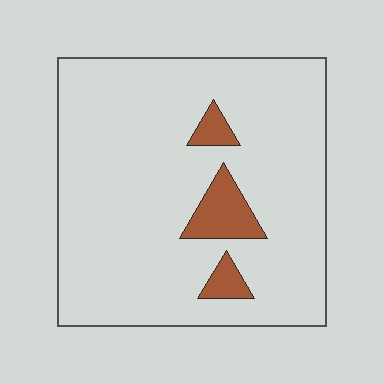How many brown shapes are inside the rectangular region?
3.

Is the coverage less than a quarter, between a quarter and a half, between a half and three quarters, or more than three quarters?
Less than a quarter.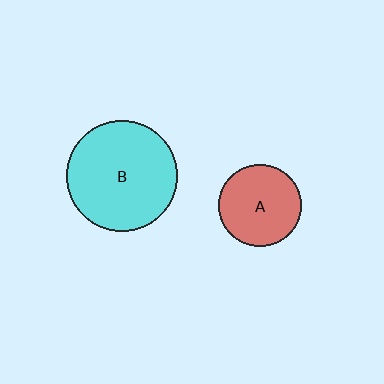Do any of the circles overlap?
No, none of the circles overlap.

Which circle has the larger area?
Circle B (cyan).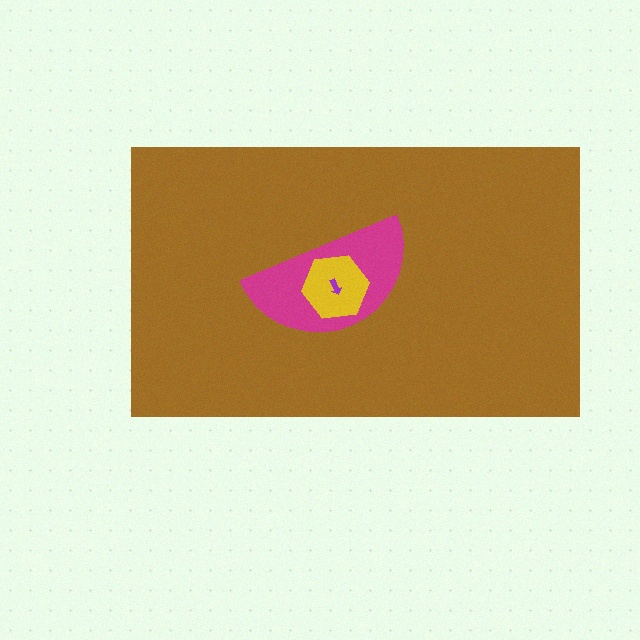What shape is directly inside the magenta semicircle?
The yellow hexagon.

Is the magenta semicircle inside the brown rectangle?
Yes.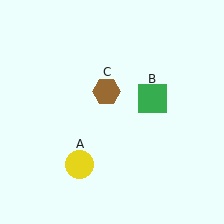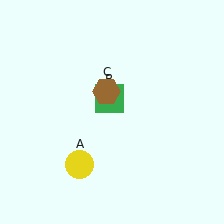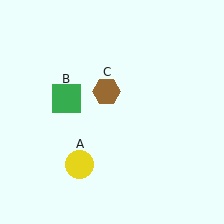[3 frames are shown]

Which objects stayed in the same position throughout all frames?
Yellow circle (object A) and brown hexagon (object C) remained stationary.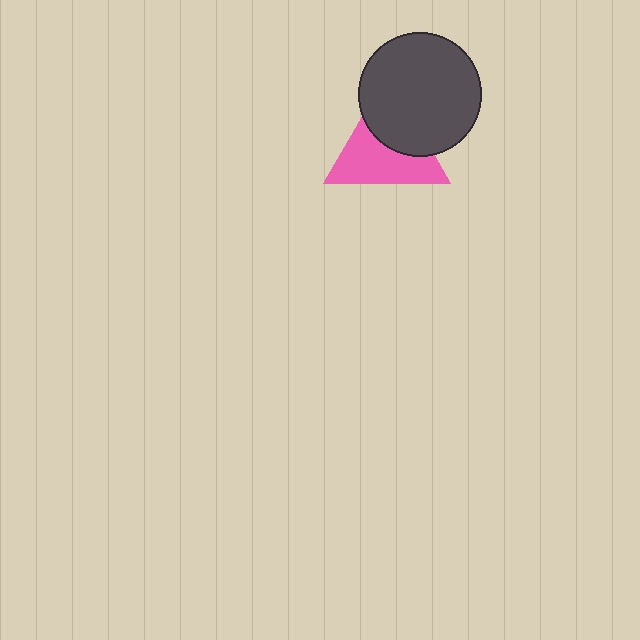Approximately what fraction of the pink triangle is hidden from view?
Roughly 42% of the pink triangle is hidden behind the dark gray circle.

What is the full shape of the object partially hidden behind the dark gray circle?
The partially hidden object is a pink triangle.